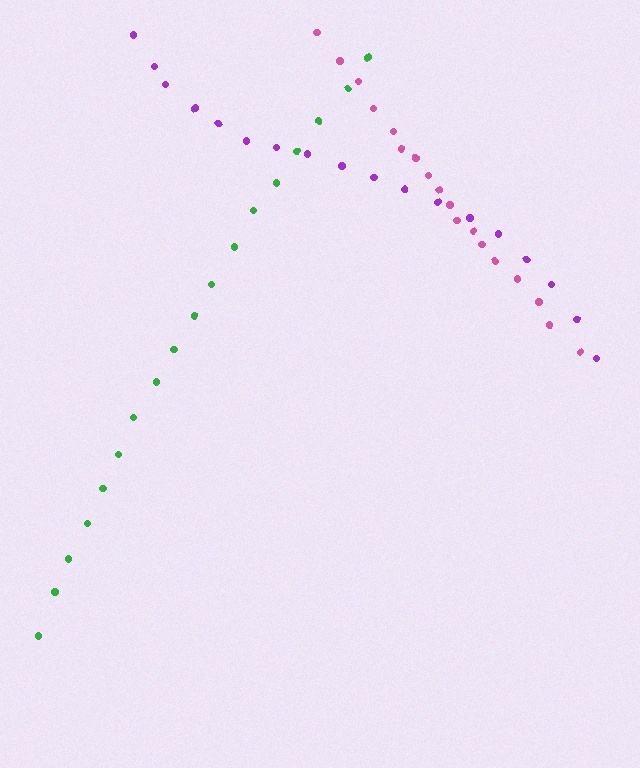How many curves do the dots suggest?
There are 3 distinct paths.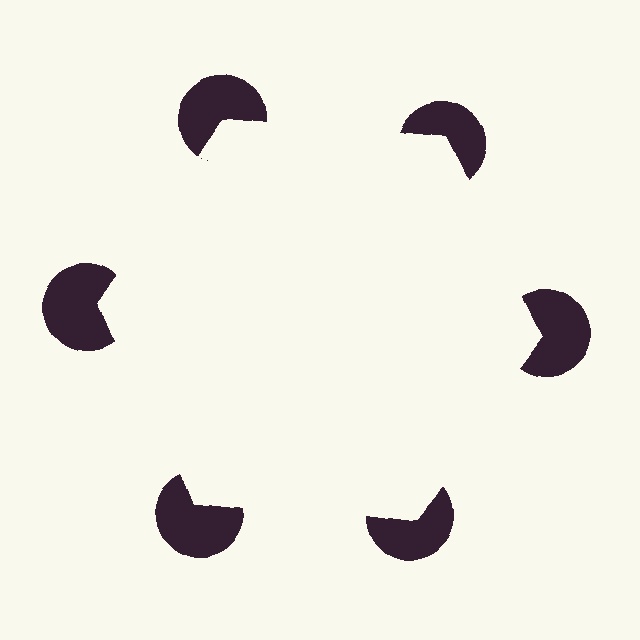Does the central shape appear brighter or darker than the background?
It typically appears slightly brighter than the background, even though no actual brightness change is drawn.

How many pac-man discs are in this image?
There are 6 — one at each vertex of the illusory hexagon.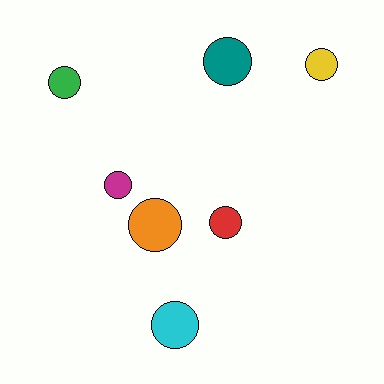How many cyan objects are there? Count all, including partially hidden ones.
There is 1 cyan object.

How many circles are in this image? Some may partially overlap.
There are 7 circles.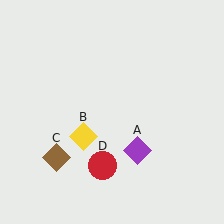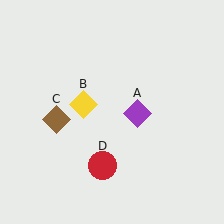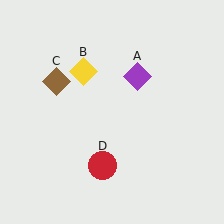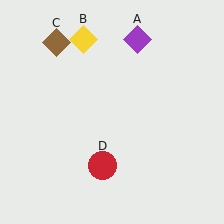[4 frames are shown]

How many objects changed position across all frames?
3 objects changed position: purple diamond (object A), yellow diamond (object B), brown diamond (object C).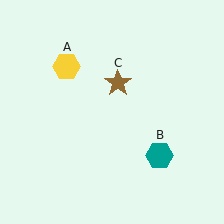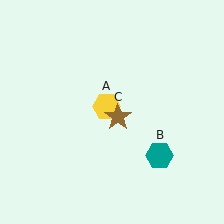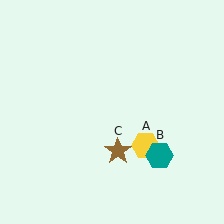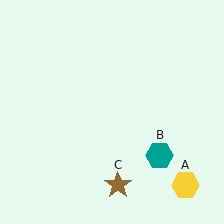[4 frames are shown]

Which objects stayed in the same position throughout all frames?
Teal hexagon (object B) remained stationary.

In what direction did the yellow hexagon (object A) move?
The yellow hexagon (object A) moved down and to the right.